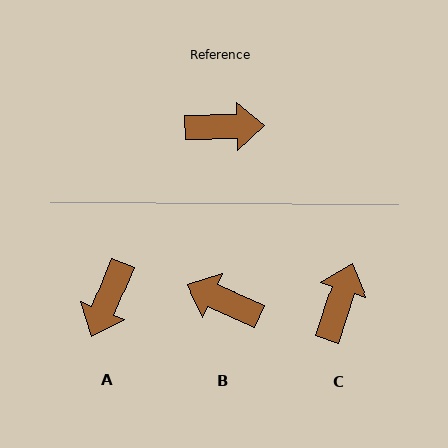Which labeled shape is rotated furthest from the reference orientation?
B, about 155 degrees away.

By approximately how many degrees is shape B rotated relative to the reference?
Approximately 155 degrees counter-clockwise.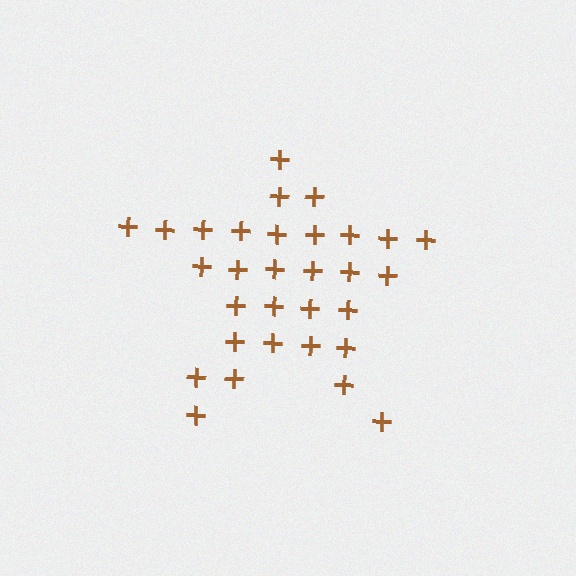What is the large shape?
The large shape is a star.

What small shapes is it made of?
It is made of small plus signs.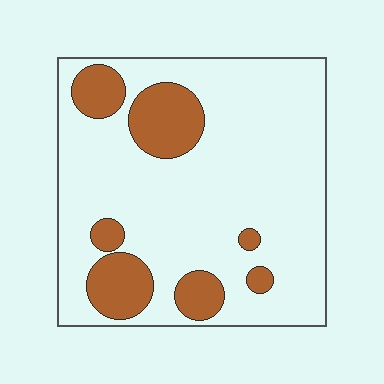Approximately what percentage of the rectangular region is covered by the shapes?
Approximately 20%.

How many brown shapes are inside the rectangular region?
7.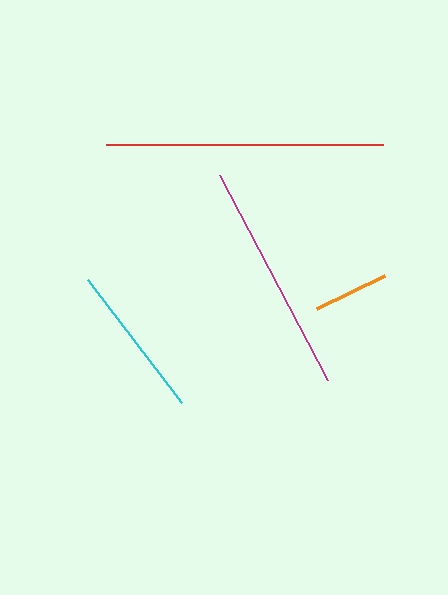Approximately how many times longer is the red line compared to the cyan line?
The red line is approximately 1.8 times the length of the cyan line.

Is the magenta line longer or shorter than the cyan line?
The magenta line is longer than the cyan line.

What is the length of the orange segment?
The orange segment is approximately 75 pixels long.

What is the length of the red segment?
The red segment is approximately 278 pixels long.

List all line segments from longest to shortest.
From longest to shortest: red, magenta, cyan, orange.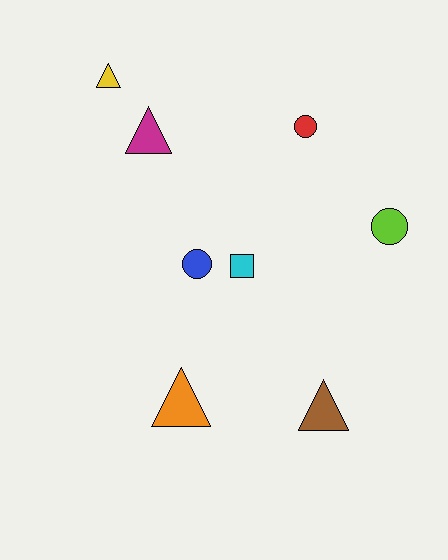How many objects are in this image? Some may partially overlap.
There are 8 objects.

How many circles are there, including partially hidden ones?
There are 3 circles.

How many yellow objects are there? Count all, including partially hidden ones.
There is 1 yellow object.